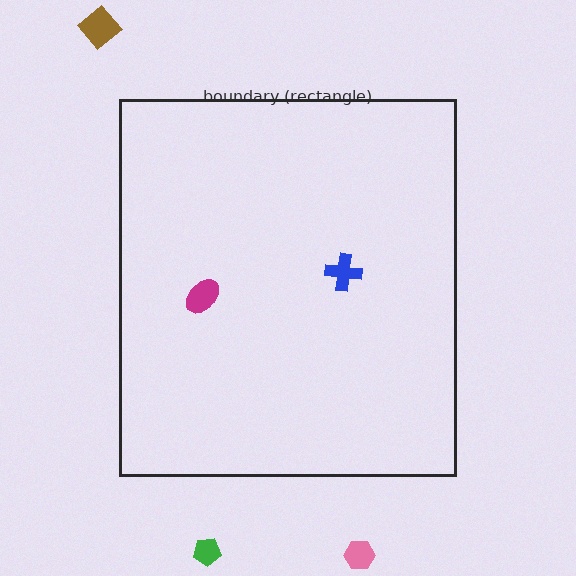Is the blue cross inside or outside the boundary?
Inside.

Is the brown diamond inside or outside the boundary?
Outside.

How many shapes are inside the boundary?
2 inside, 3 outside.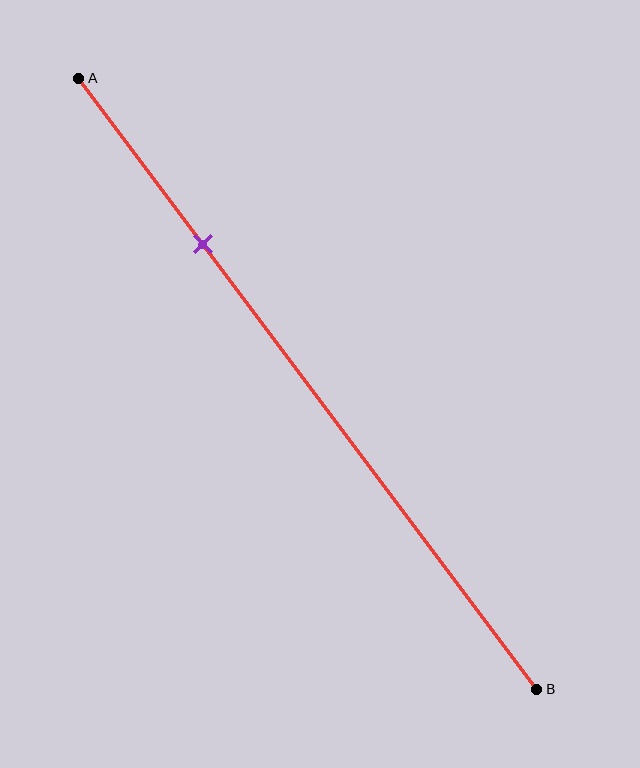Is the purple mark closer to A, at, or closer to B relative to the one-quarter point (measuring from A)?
The purple mark is approximately at the one-quarter point of segment AB.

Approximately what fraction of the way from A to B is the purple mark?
The purple mark is approximately 25% of the way from A to B.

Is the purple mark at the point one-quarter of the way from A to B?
Yes, the mark is approximately at the one-quarter point.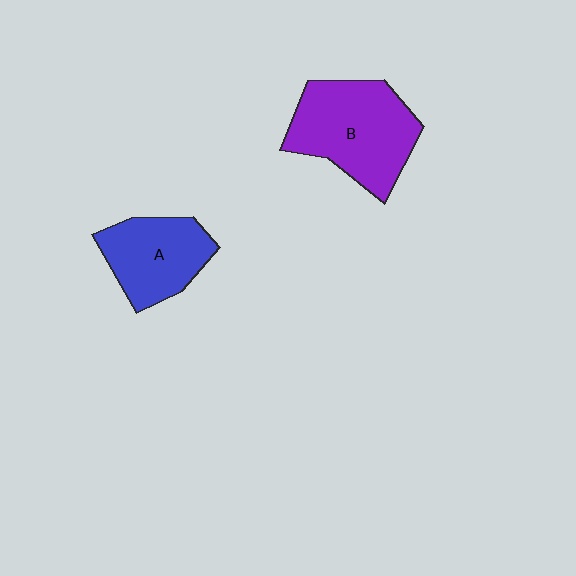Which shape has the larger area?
Shape B (purple).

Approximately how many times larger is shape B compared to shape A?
Approximately 1.4 times.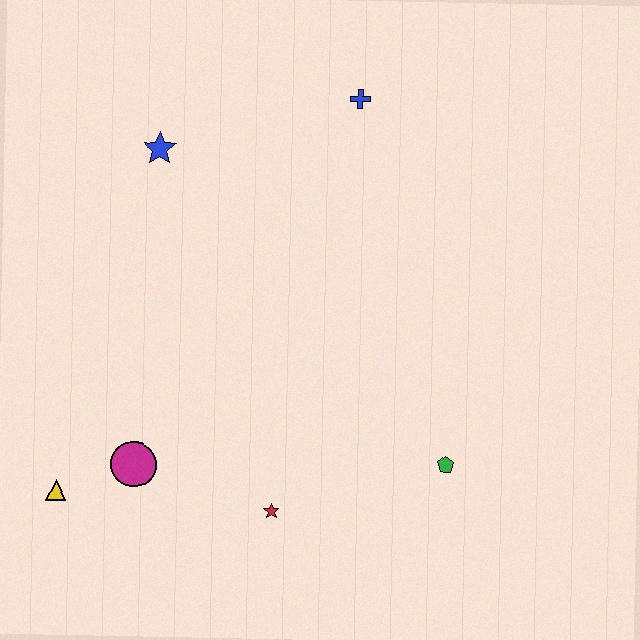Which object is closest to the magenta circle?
The yellow triangle is closest to the magenta circle.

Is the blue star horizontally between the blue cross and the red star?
No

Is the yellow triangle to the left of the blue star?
Yes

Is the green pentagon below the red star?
No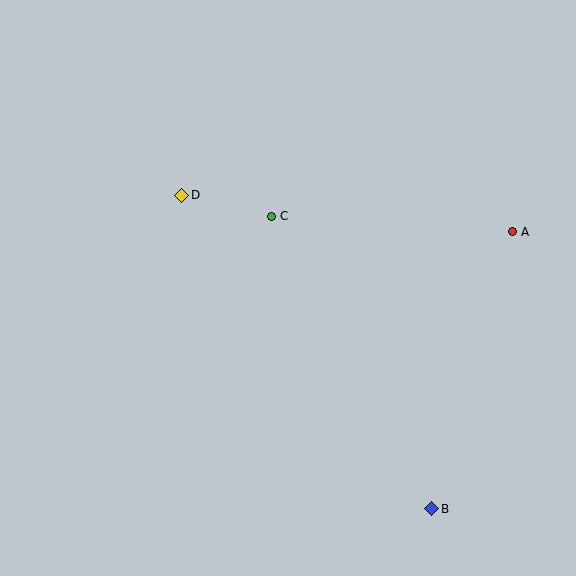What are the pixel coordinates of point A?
Point A is at (512, 232).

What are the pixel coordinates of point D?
Point D is at (182, 195).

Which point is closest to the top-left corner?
Point D is closest to the top-left corner.